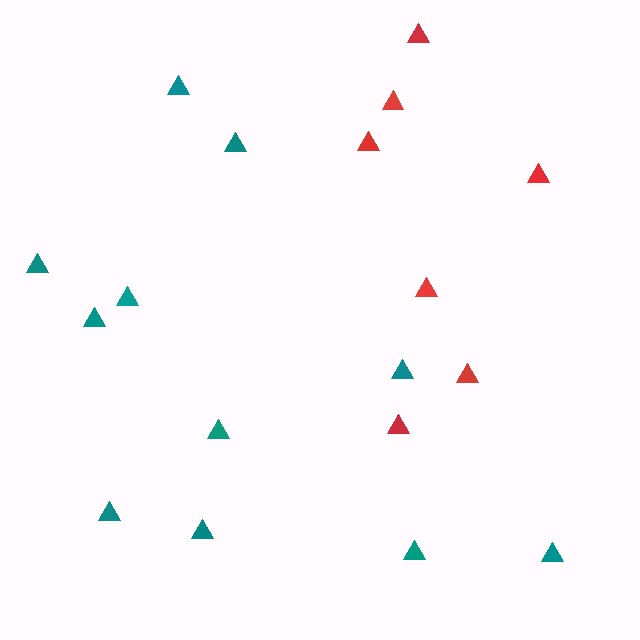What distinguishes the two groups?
There are 2 groups: one group of red triangles (7) and one group of teal triangles (11).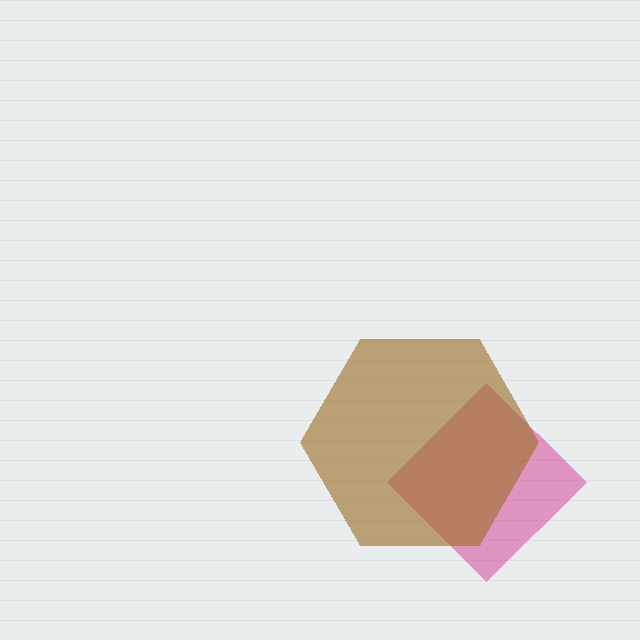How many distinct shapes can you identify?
There are 2 distinct shapes: a magenta diamond, a brown hexagon.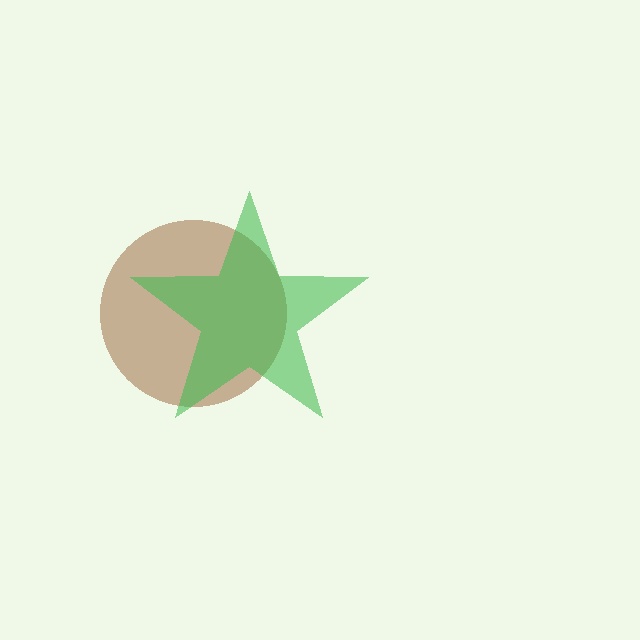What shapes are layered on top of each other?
The layered shapes are: a brown circle, a green star.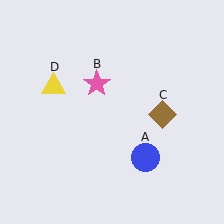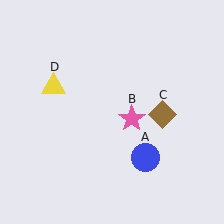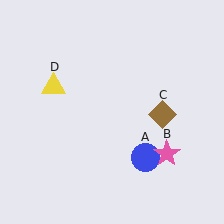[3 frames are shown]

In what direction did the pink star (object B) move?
The pink star (object B) moved down and to the right.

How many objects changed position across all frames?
1 object changed position: pink star (object B).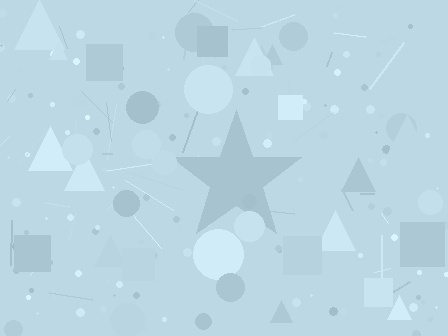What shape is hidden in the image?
A star is hidden in the image.